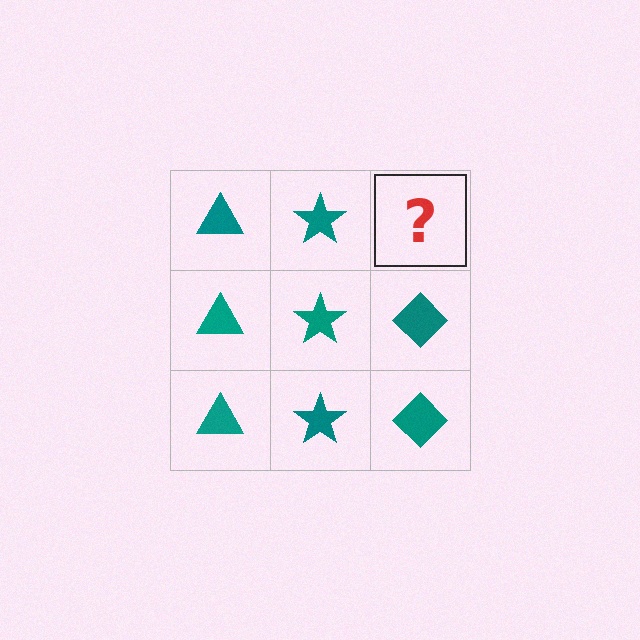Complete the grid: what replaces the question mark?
The question mark should be replaced with a teal diamond.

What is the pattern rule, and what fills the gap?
The rule is that each column has a consistent shape. The gap should be filled with a teal diamond.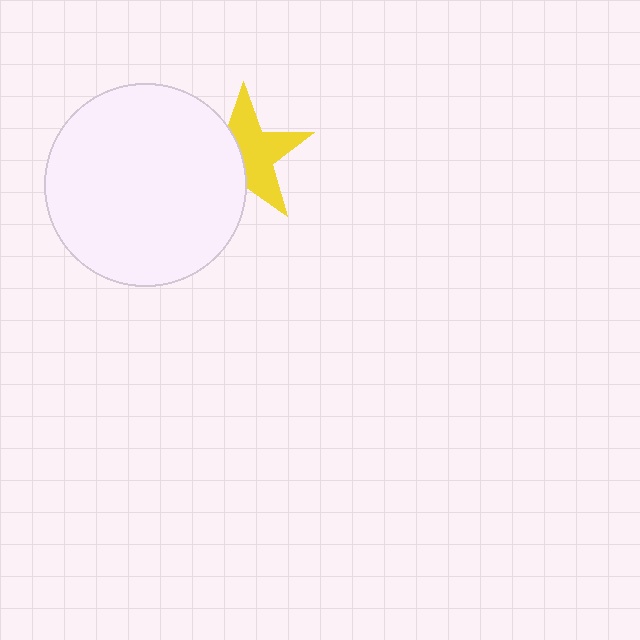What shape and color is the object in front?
The object in front is a white circle.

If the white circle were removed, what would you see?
You would see the complete yellow star.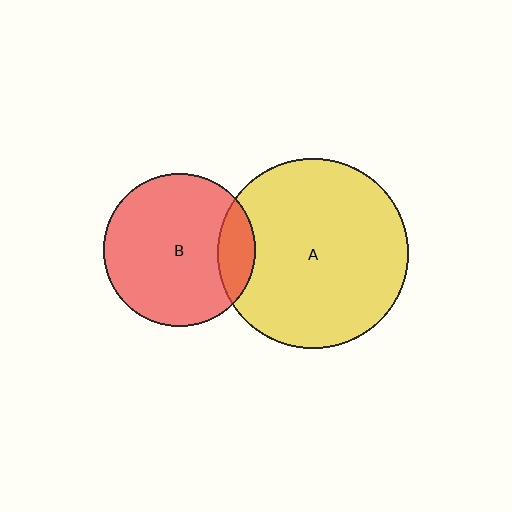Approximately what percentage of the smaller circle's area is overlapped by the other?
Approximately 15%.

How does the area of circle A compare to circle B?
Approximately 1.6 times.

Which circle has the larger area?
Circle A (yellow).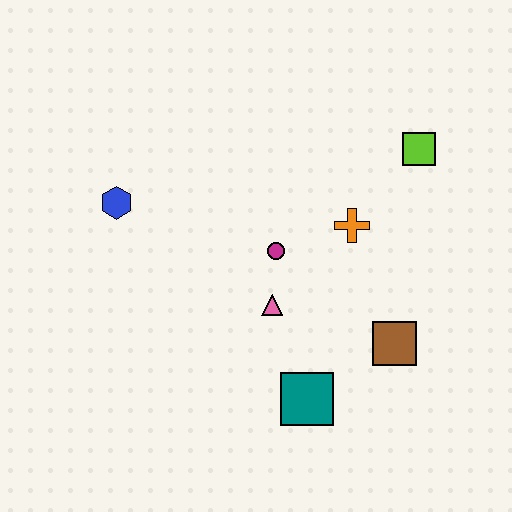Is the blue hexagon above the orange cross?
Yes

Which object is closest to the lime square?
The orange cross is closest to the lime square.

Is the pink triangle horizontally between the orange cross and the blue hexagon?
Yes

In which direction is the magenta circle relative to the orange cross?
The magenta circle is to the left of the orange cross.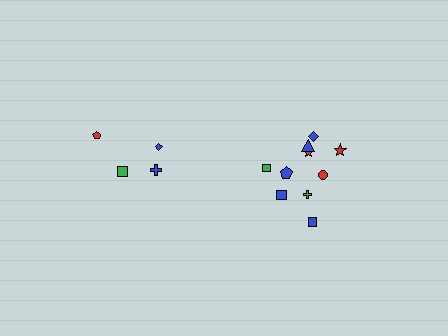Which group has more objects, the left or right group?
The right group.